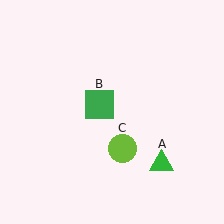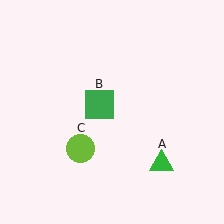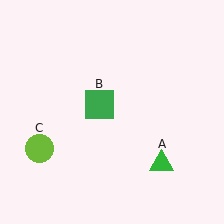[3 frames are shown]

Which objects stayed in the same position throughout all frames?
Green triangle (object A) and green square (object B) remained stationary.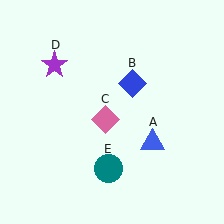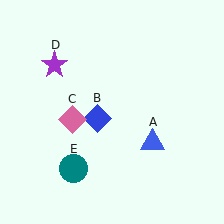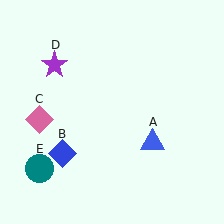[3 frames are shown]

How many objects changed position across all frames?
3 objects changed position: blue diamond (object B), pink diamond (object C), teal circle (object E).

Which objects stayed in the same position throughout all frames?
Blue triangle (object A) and purple star (object D) remained stationary.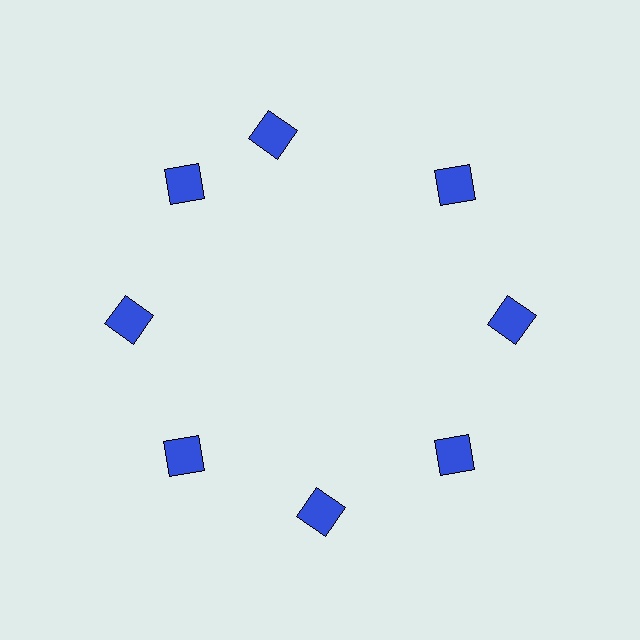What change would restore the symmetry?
The symmetry would be restored by rotating it back into even spacing with its neighbors so that all 8 squares sit at equal angles and equal distance from the center.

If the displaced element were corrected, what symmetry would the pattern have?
It would have 8-fold rotational symmetry — the pattern would map onto itself every 45 degrees.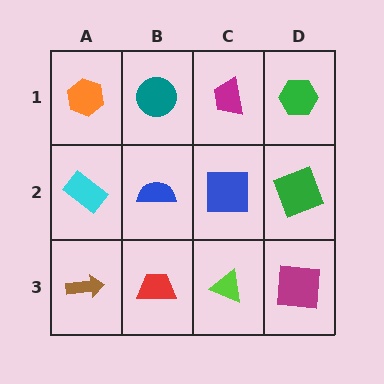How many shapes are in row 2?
4 shapes.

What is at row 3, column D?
A magenta square.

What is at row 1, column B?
A teal circle.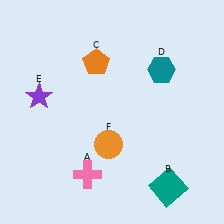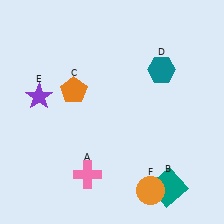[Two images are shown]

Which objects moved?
The objects that moved are: the orange pentagon (C), the orange circle (F).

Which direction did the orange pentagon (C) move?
The orange pentagon (C) moved down.